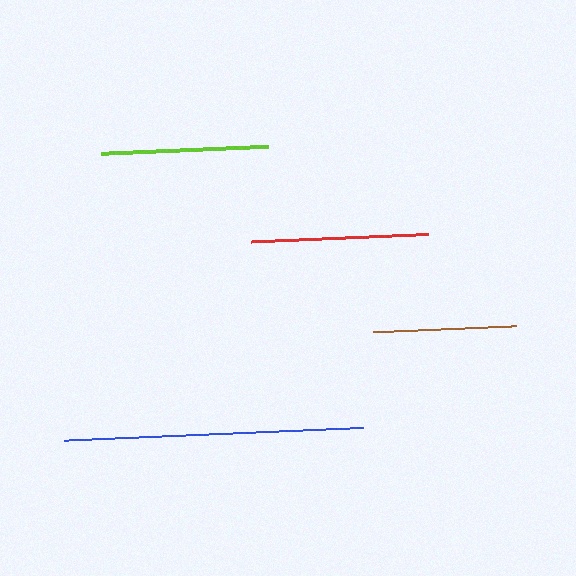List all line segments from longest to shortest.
From longest to shortest: blue, red, lime, brown.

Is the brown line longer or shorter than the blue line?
The blue line is longer than the brown line.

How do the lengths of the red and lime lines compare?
The red and lime lines are approximately the same length.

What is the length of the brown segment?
The brown segment is approximately 143 pixels long.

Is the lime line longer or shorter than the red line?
The red line is longer than the lime line.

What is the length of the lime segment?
The lime segment is approximately 167 pixels long.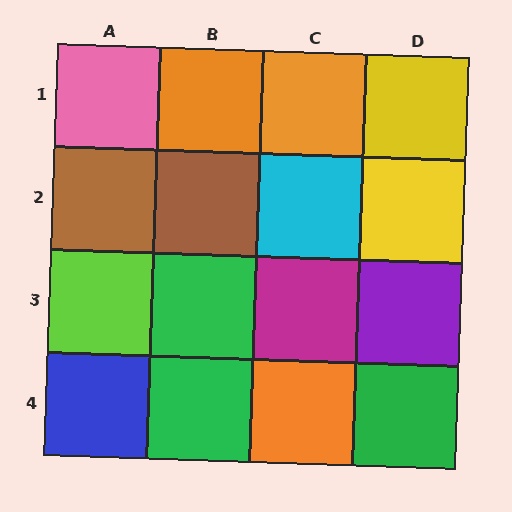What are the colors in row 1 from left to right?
Pink, orange, orange, yellow.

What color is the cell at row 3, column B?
Green.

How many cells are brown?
2 cells are brown.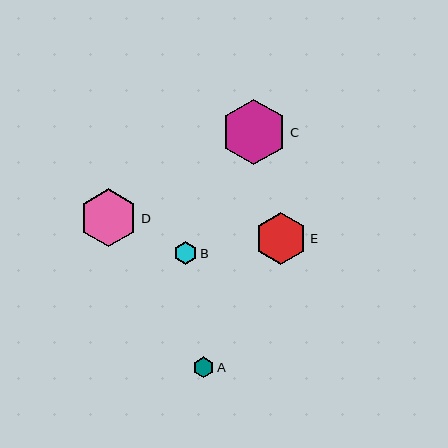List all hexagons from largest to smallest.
From largest to smallest: C, D, E, B, A.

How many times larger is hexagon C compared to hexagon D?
Hexagon C is approximately 1.1 times the size of hexagon D.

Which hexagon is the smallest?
Hexagon A is the smallest with a size of approximately 20 pixels.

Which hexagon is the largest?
Hexagon C is the largest with a size of approximately 65 pixels.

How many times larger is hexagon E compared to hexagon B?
Hexagon E is approximately 2.3 times the size of hexagon B.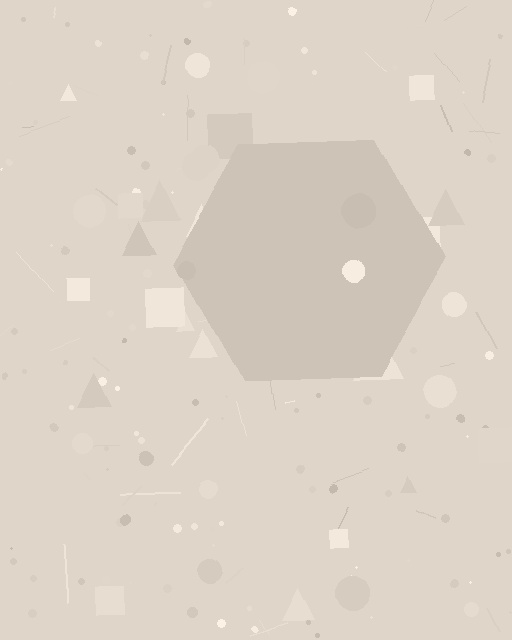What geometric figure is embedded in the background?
A hexagon is embedded in the background.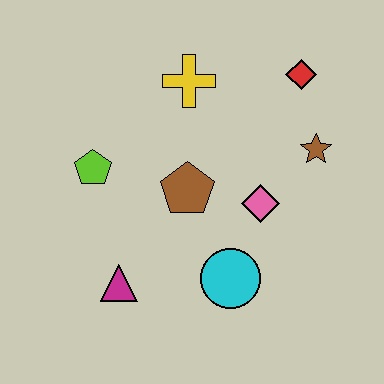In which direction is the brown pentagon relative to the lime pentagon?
The brown pentagon is to the right of the lime pentagon.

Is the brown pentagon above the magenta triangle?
Yes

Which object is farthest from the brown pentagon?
The red diamond is farthest from the brown pentagon.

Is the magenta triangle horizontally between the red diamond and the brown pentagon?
No